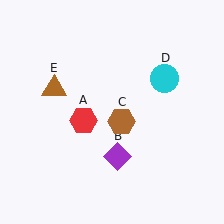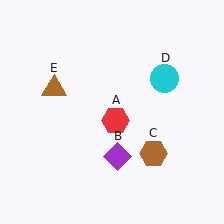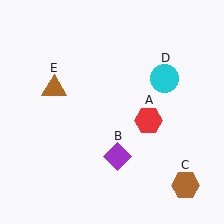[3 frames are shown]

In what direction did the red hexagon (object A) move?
The red hexagon (object A) moved right.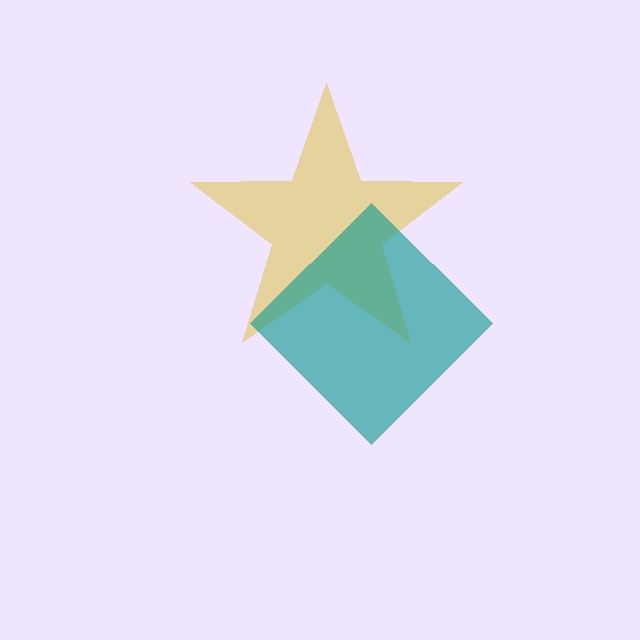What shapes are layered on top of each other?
The layered shapes are: a yellow star, a teal diamond.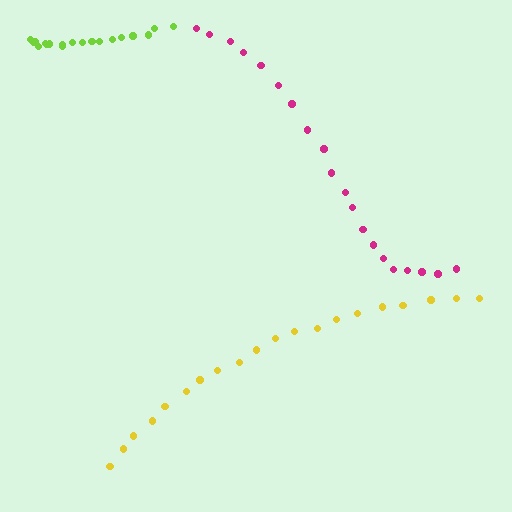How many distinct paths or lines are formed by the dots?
There are 3 distinct paths.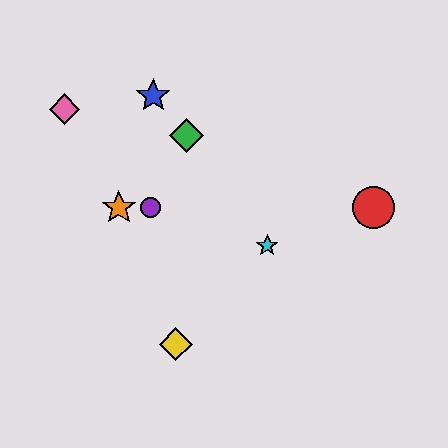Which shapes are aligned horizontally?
The red circle, the purple circle, the orange star are aligned horizontally.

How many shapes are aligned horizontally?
3 shapes (the red circle, the purple circle, the orange star) are aligned horizontally.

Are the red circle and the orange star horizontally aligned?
Yes, both are at y≈207.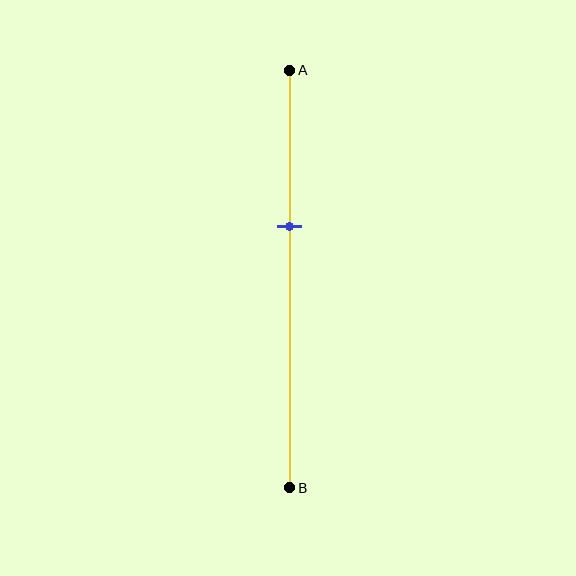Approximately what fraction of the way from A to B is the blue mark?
The blue mark is approximately 35% of the way from A to B.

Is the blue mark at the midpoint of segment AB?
No, the mark is at about 35% from A, not at the 50% midpoint.